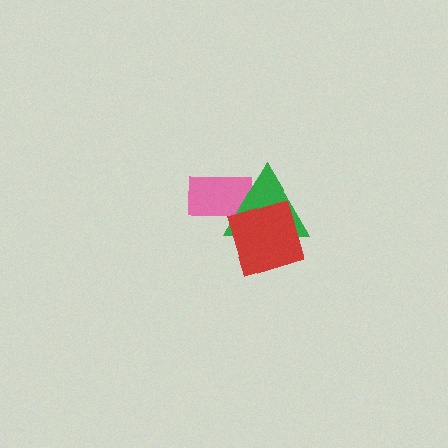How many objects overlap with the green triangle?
2 objects overlap with the green triangle.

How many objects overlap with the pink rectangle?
1 object overlaps with the pink rectangle.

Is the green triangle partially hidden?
Yes, it is partially covered by another shape.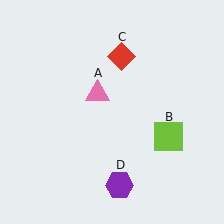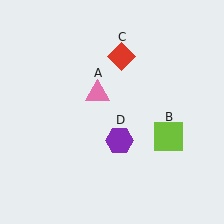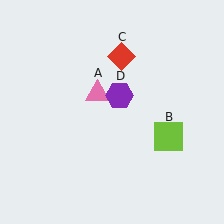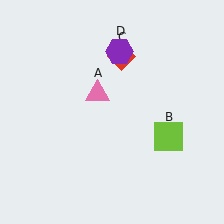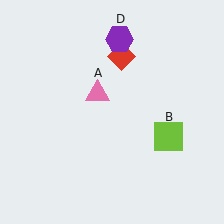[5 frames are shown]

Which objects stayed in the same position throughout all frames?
Pink triangle (object A) and lime square (object B) and red diamond (object C) remained stationary.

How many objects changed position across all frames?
1 object changed position: purple hexagon (object D).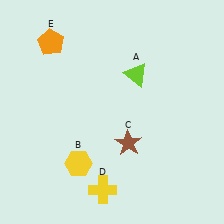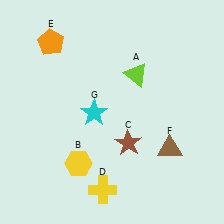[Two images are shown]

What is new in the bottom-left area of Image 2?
A cyan star (G) was added in the bottom-left area of Image 2.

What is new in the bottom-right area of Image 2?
A brown triangle (F) was added in the bottom-right area of Image 2.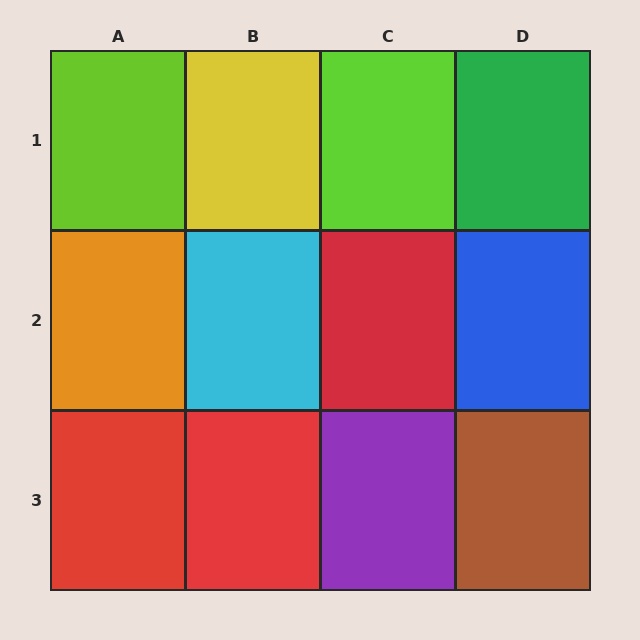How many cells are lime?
2 cells are lime.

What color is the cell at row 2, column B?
Cyan.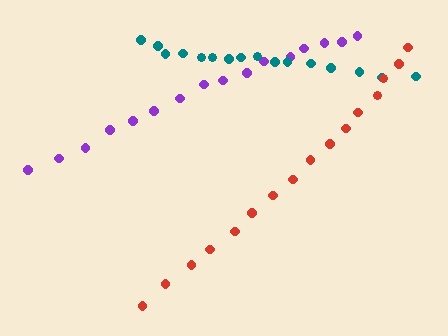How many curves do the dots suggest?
There are 3 distinct paths.